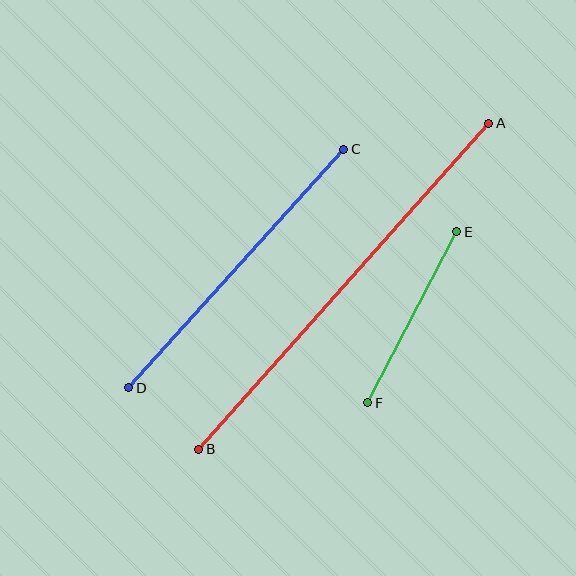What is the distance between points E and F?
The distance is approximately 193 pixels.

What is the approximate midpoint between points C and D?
The midpoint is at approximately (236, 268) pixels.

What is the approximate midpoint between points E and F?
The midpoint is at approximately (412, 317) pixels.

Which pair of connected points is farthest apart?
Points A and B are farthest apart.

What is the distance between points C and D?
The distance is approximately 321 pixels.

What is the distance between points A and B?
The distance is approximately 437 pixels.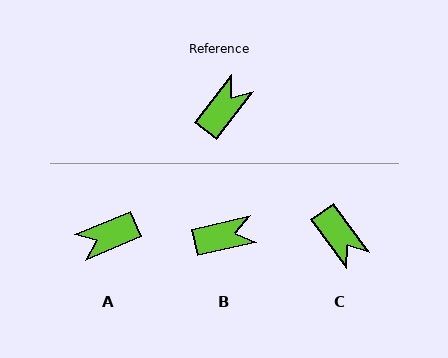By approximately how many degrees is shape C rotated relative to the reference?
Approximately 106 degrees clockwise.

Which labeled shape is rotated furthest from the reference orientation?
A, about 151 degrees away.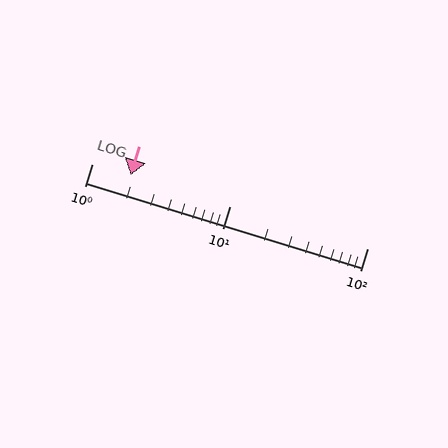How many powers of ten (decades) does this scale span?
The scale spans 2 decades, from 1 to 100.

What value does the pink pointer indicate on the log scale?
The pointer indicates approximately 1.9.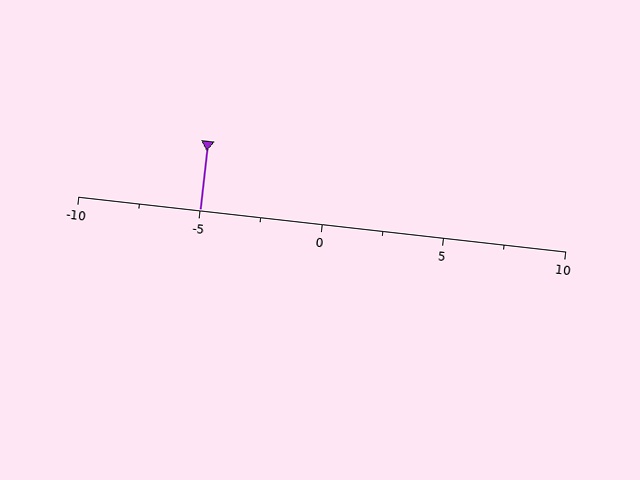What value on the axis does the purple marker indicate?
The marker indicates approximately -5.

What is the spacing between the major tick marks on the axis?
The major ticks are spaced 5 apart.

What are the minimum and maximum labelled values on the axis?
The axis runs from -10 to 10.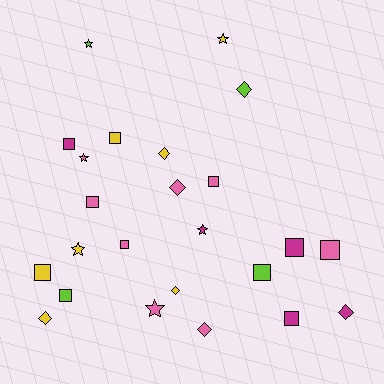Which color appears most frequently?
Pink, with 8 objects.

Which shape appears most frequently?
Square, with 11 objects.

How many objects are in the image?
There are 24 objects.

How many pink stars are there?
There are 2 pink stars.